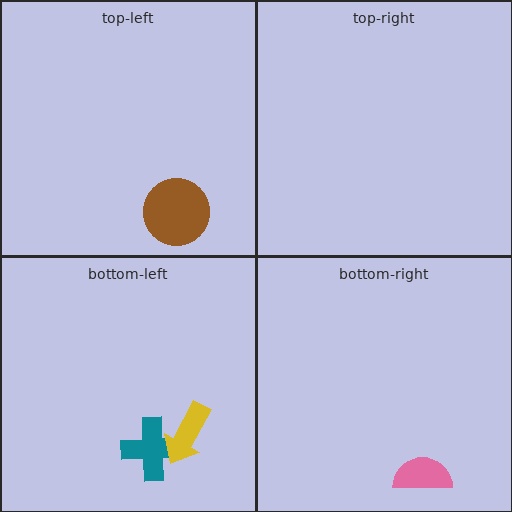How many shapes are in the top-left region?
1.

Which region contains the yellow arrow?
The bottom-left region.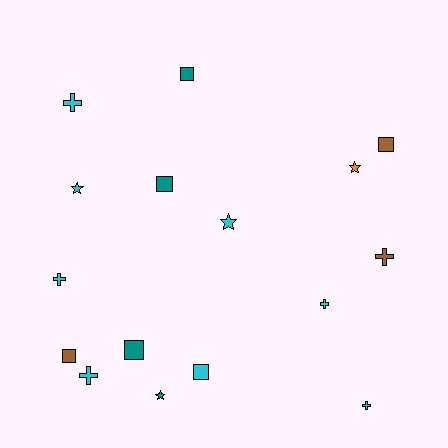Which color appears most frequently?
Cyan, with 8 objects.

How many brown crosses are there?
There is 1 brown cross.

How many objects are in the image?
There are 16 objects.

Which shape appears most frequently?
Cross, with 6 objects.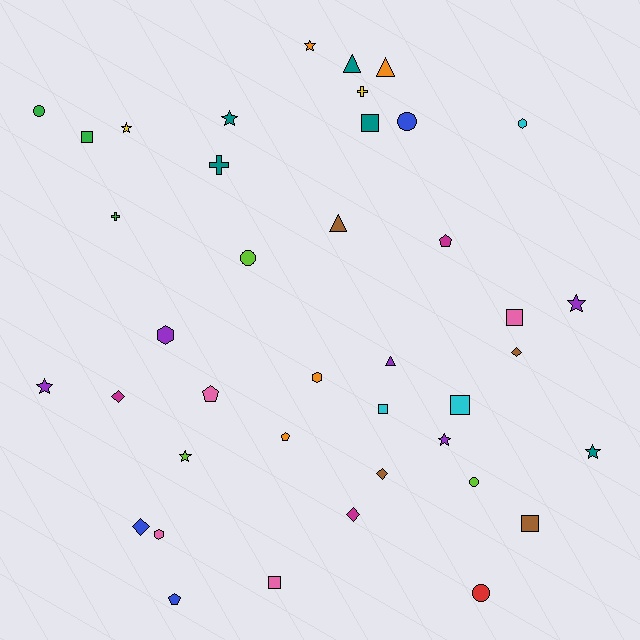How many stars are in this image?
There are 8 stars.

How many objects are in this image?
There are 40 objects.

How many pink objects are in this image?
There are 4 pink objects.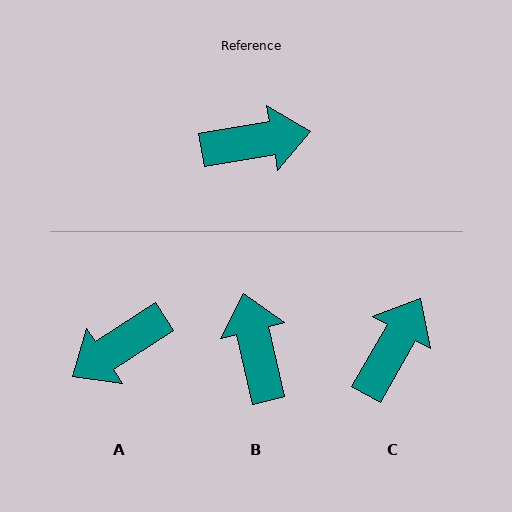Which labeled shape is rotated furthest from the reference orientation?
A, about 157 degrees away.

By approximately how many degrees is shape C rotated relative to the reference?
Approximately 51 degrees counter-clockwise.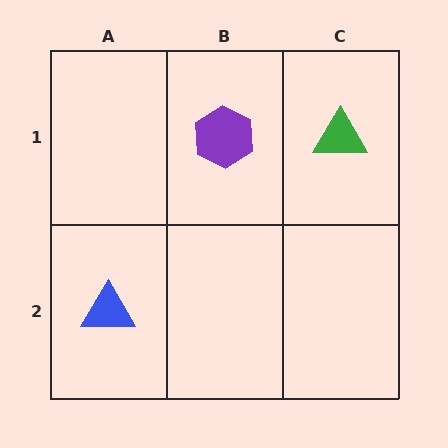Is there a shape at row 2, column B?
No, that cell is empty.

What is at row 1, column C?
A green triangle.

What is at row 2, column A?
A blue triangle.